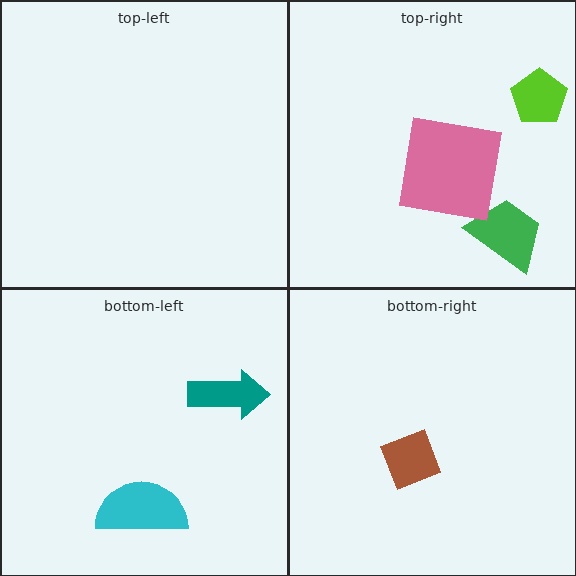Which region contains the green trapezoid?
The top-right region.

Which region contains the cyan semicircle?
The bottom-left region.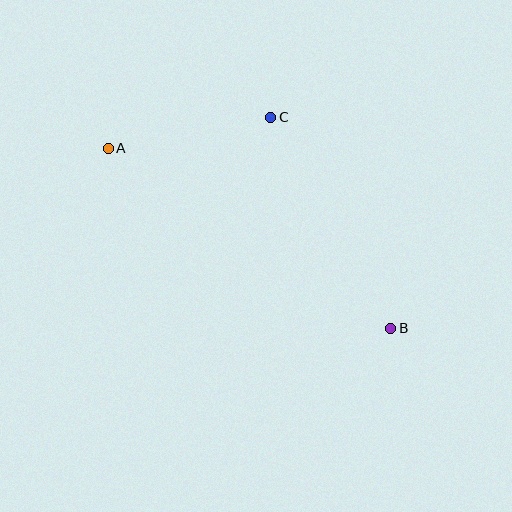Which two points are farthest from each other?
Points A and B are farthest from each other.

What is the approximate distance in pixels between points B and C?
The distance between B and C is approximately 243 pixels.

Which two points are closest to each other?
Points A and C are closest to each other.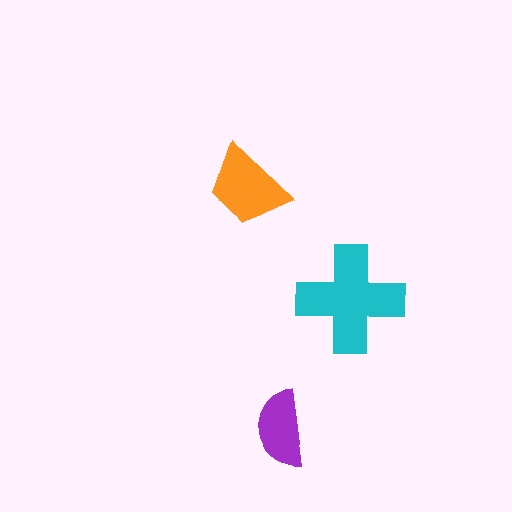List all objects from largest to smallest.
The cyan cross, the orange trapezoid, the purple semicircle.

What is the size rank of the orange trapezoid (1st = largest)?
2nd.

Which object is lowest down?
The purple semicircle is bottommost.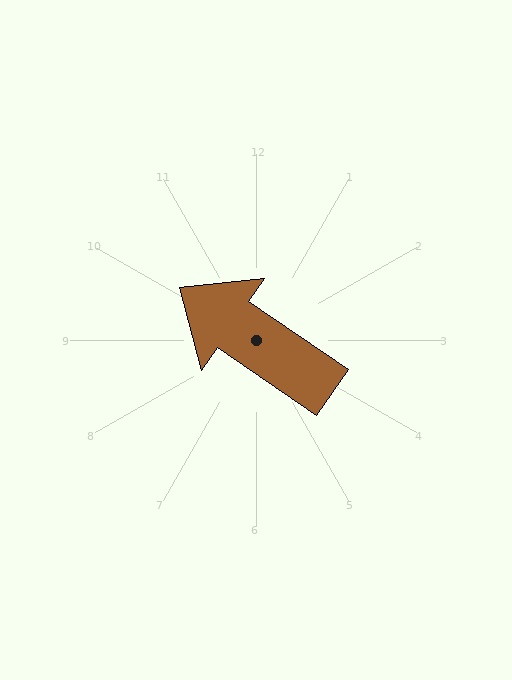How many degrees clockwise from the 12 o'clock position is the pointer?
Approximately 305 degrees.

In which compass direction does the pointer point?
Northwest.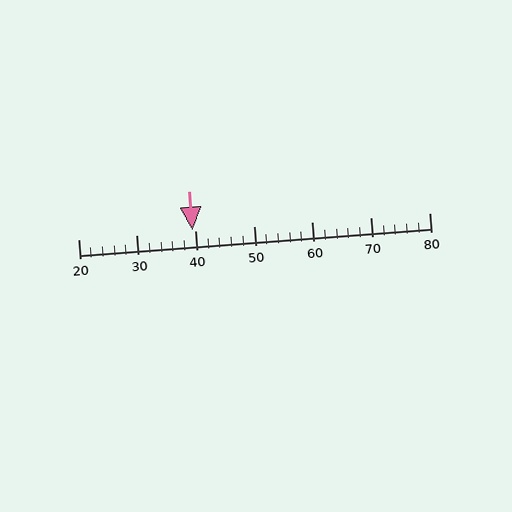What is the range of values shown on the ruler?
The ruler shows values from 20 to 80.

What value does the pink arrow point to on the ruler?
The pink arrow points to approximately 40.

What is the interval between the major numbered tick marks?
The major tick marks are spaced 10 units apart.